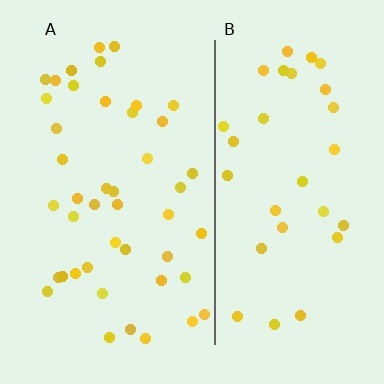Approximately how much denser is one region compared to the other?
Approximately 1.4× — region A over region B.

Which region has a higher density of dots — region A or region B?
A (the left).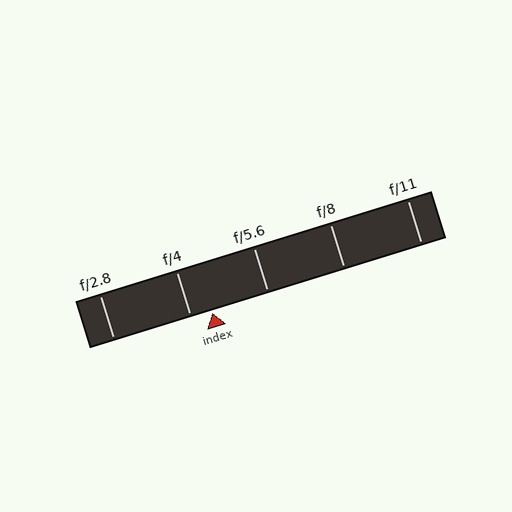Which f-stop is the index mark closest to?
The index mark is closest to f/4.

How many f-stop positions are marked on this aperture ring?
There are 5 f-stop positions marked.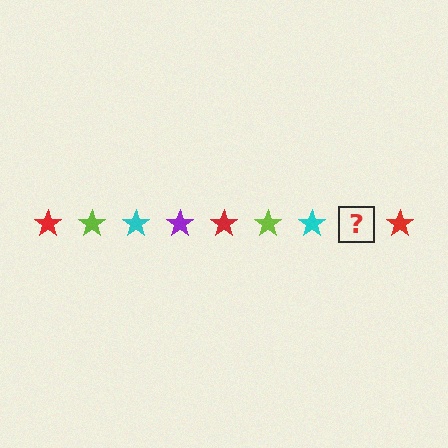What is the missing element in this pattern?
The missing element is a purple star.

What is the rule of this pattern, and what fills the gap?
The rule is that the pattern cycles through red, lime, cyan, purple stars. The gap should be filled with a purple star.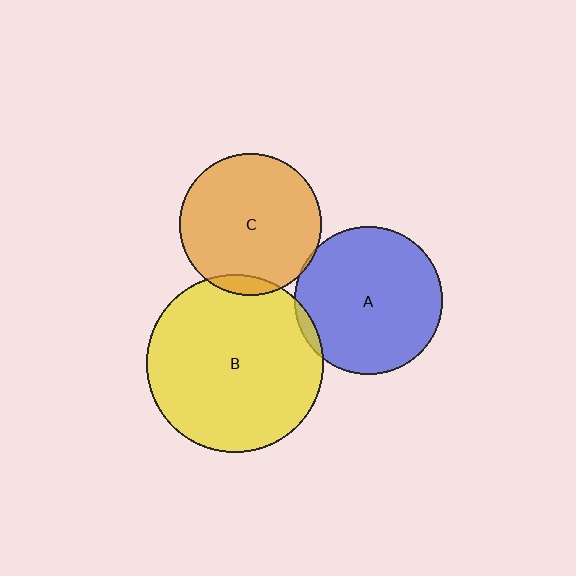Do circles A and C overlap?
Yes.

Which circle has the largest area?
Circle B (yellow).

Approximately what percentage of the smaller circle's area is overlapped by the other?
Approximately 5%.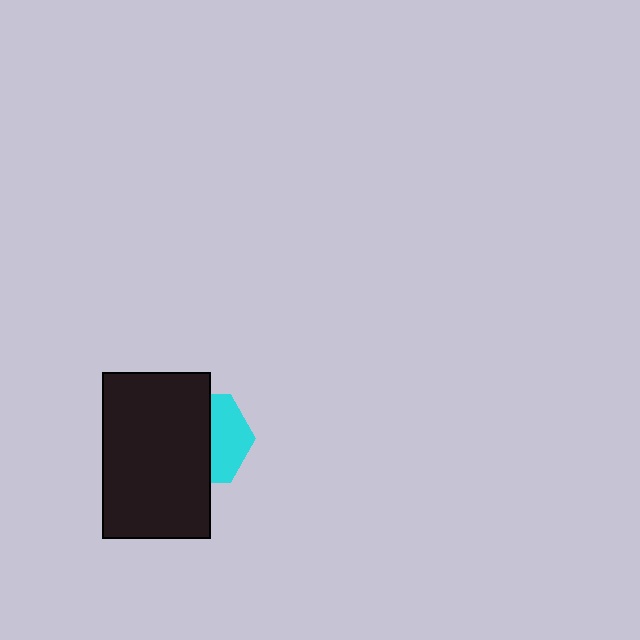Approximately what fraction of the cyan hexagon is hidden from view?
Roughly 58% of the cyan hexagon is hidden behind the black rectangle.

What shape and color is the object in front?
The object in front is a black rectangle.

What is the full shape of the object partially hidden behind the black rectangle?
The partially hidden object is a cyan hexagon.